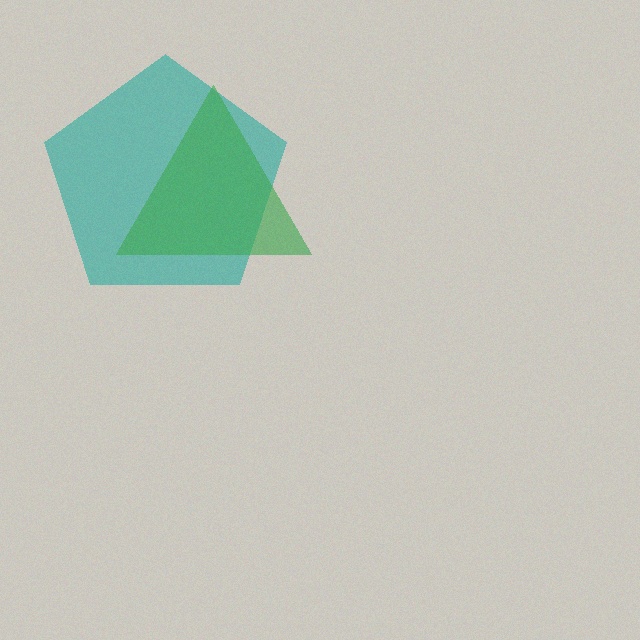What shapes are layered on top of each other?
The layered shapes are: a teal pentagon, a green triangle.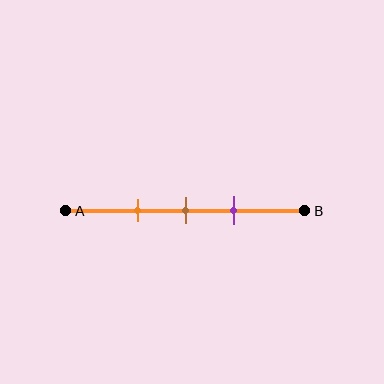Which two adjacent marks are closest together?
The brown and purple marks are the closest adjacent pair.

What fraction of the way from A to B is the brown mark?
The brown mark is approximately 50% (0.5) of the way from A to B.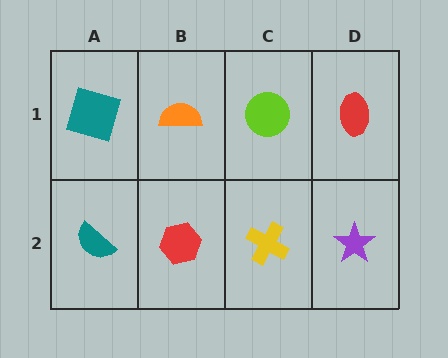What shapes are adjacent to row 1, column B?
A red hexagon (row 2, column B), a teal square (row 1, column A), a lime circle (row 1, column C).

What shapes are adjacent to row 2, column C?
A lime circle (row 1, column C), a red hexagon (row 2, column B), a purple star (row 2, column D).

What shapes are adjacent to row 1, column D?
A purple star (row 2, column D), a lime circle (row 1, column C).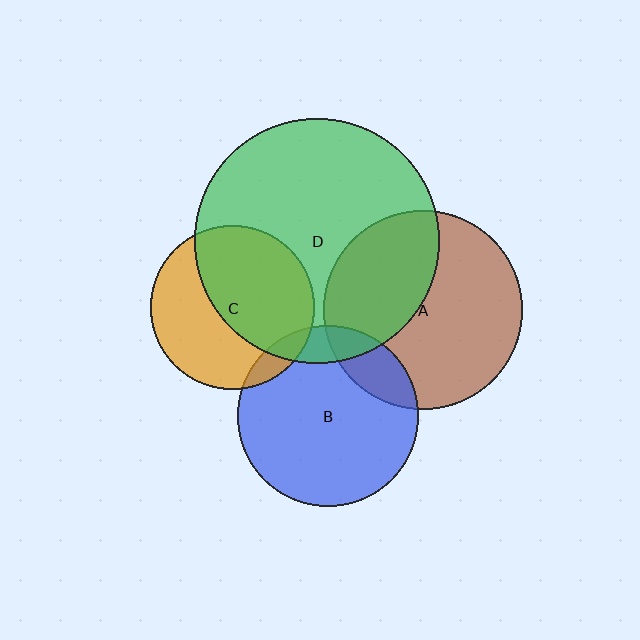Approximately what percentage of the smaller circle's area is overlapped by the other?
Approximately 55%.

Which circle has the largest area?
Circle D (green).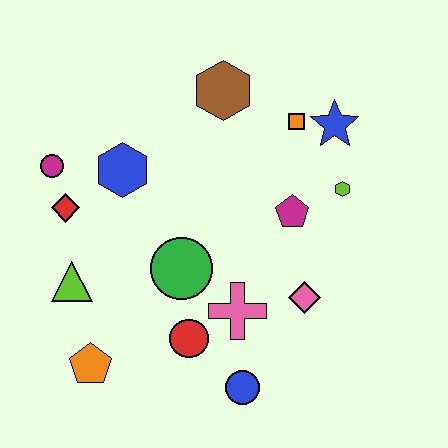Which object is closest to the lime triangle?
The red diamond is closest to the lime triangle.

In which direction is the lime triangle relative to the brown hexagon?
The lime triangle is below the brown hexagon.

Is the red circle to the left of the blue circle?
Yes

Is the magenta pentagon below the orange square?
Yes